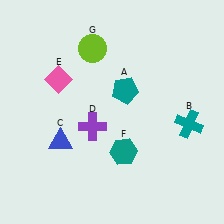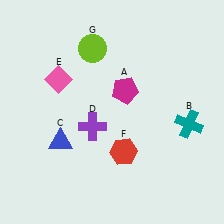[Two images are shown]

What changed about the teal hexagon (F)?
In Image 1, F is teal. In Image 2, it changed to red.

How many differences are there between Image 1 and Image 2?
There are 2 differences between the two images.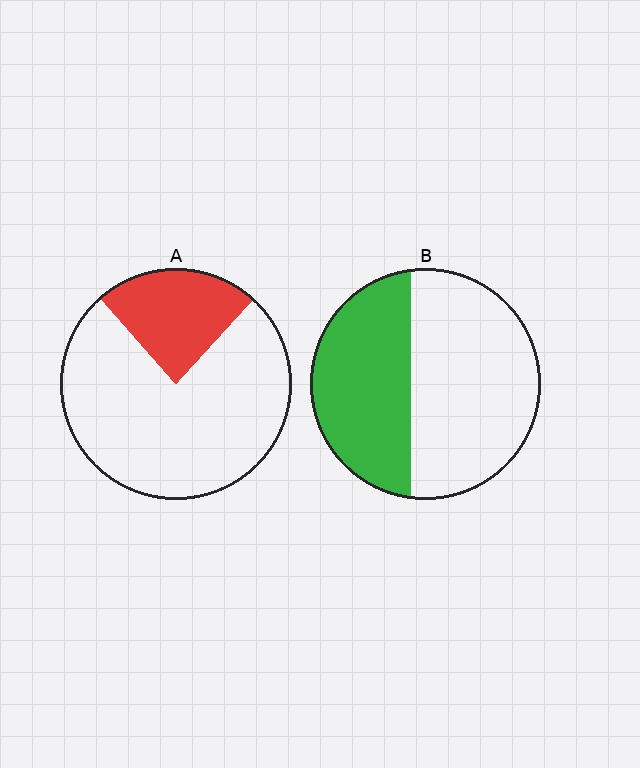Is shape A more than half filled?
No.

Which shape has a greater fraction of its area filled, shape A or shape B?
Shape B.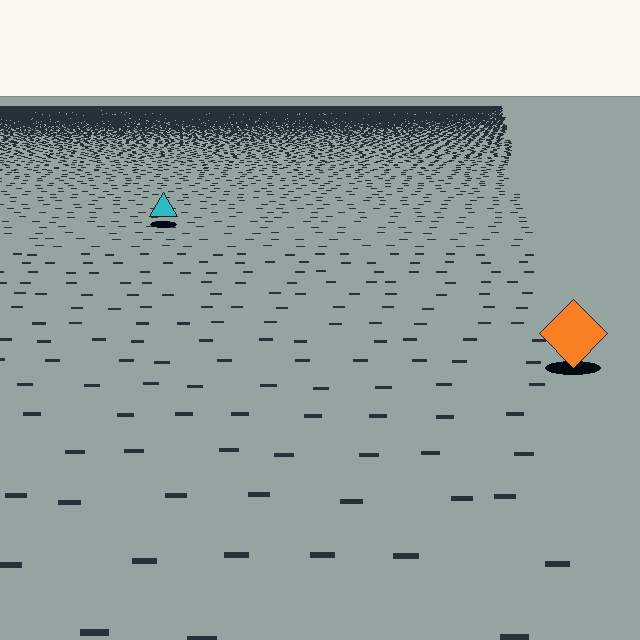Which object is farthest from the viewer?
The cyan triangle is farthest from the viewer. It appears smaller and the ground texture around it is denser.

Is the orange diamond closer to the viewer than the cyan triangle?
Yes. The orange diamond is closer — you can tell from the texture gradient: the ground texture is coarser near it.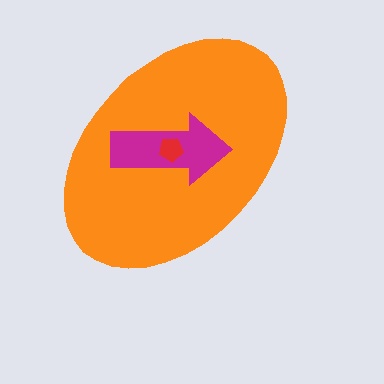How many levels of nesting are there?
3.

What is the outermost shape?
The orange ellipse.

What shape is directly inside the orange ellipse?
The magenta arrow.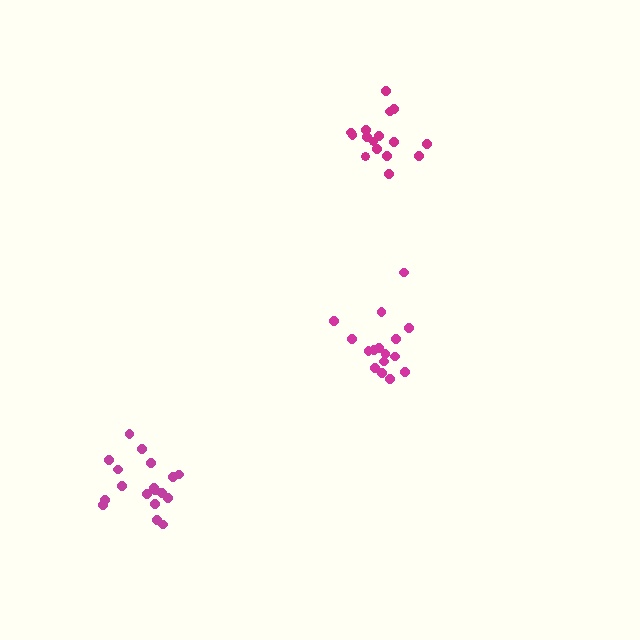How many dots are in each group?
Group 1: 16 dots, Group 2: 16 dots, Group 3: 18 dots (50 total).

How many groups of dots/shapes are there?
There are 3 groups.